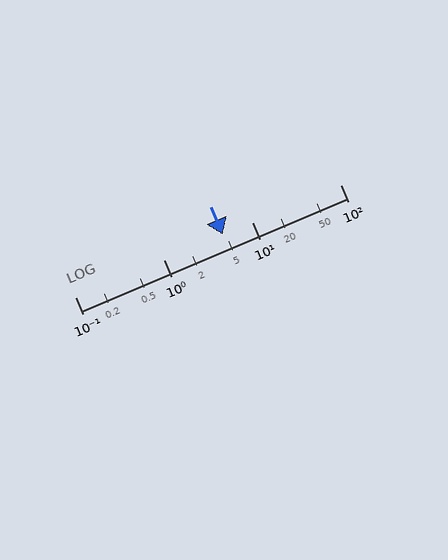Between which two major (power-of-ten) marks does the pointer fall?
The pointer is between 1 and 10.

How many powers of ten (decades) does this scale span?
The scale spans 3 decades, from 0.1 to 100.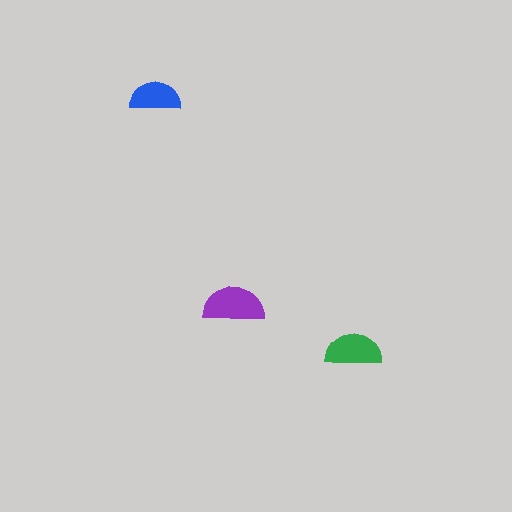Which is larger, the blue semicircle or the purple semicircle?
The purple one.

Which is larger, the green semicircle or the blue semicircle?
The green one.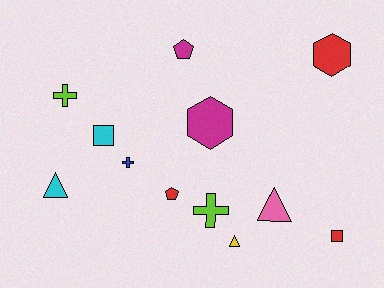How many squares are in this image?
There are 2 squares.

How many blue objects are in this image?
There is 1 blue object.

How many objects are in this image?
There are 12 objects.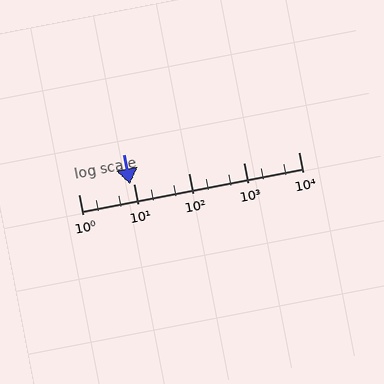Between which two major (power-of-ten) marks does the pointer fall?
The pointer is between 1 and 10.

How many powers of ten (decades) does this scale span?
The scale spans 4 decades, from 1 to 10000.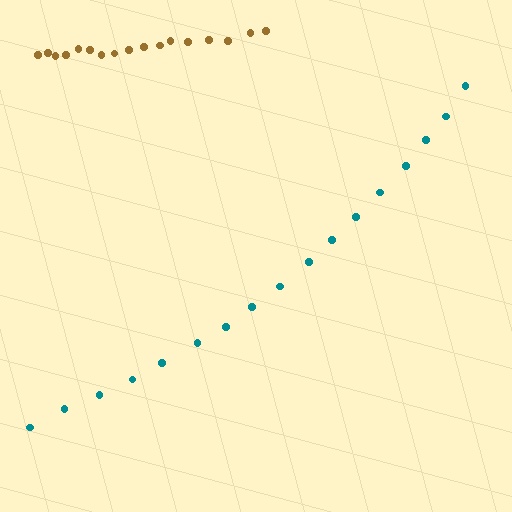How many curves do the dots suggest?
There are 2 distinct paths.